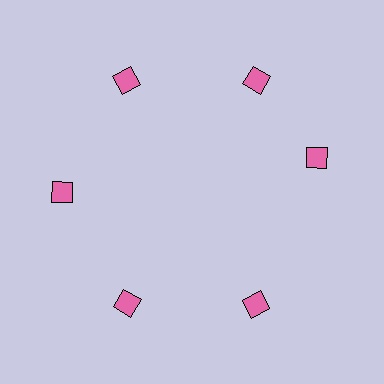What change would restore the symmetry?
The symmetry would be restored by rotating it back into even spacing with its neighbors so that all 6 diamonds sit at equal angles and equal distance from the center.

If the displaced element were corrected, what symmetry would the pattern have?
It would have 6-fold rotational symmetry — the pattern would map onto itself every 60 degrees.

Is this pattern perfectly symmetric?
No. The 6 pink diamonds are arranged in a ring, but one element near the 3 o'clock position is rotated out of alignment along the ring, breaking the 6-fold rotational symmetry.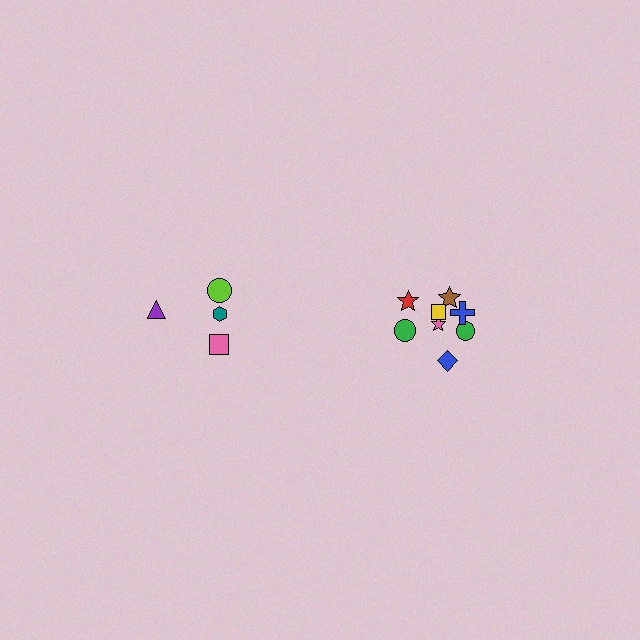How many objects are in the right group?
There are 8 objects.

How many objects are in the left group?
There are 4 objects.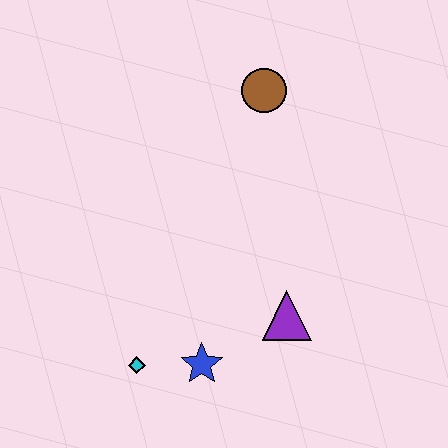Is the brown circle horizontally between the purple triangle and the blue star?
Yes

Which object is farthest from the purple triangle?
The brown circle is farthest from the purple triangle.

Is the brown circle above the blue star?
Yes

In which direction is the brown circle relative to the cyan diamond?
The brown circle is above the cyan diamond.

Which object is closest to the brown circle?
The purple triangle is closest to the brown circle.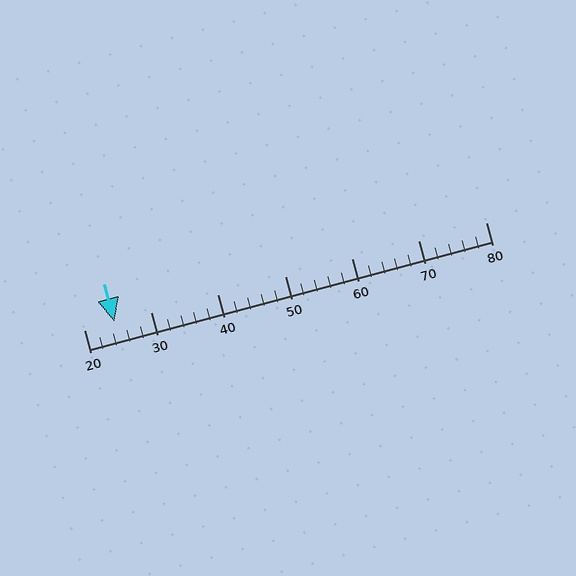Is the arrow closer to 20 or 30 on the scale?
The arrow is closer to 20.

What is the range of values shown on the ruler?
The ruler shows values from 20 to 80.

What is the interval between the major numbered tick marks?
The major tick marks are spaced 10 units apart.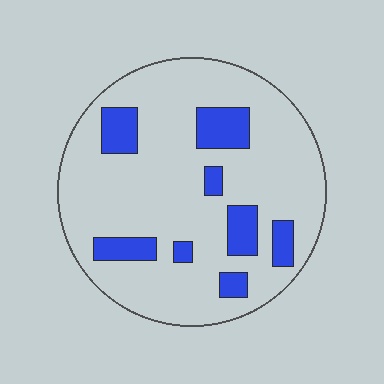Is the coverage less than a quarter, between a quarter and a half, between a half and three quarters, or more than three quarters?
Less than a quarter.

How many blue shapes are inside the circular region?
8.